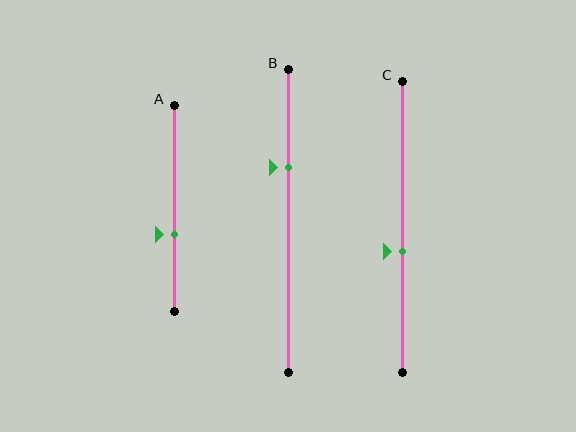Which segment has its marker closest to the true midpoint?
Segment C has its marker closest to the true midpoint.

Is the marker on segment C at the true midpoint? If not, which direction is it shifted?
No, the marker on segment C is shifted downward by about 9% of the segment length.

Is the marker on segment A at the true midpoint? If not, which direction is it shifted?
No, the marker on segment A is shifted downward by about 13% of the segment length.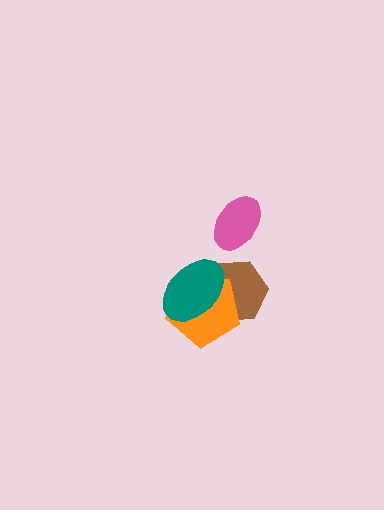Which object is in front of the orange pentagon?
The teal ellipse is in front of the orange pentagon.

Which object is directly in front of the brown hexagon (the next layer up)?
The orange pentagon is directly in front of the brown hexagon.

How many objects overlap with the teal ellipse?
2 objects overlap with the teal ellipse.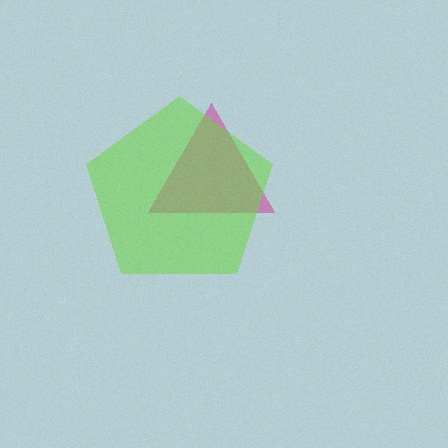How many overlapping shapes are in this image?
There are 2 overlapping shapes in the image.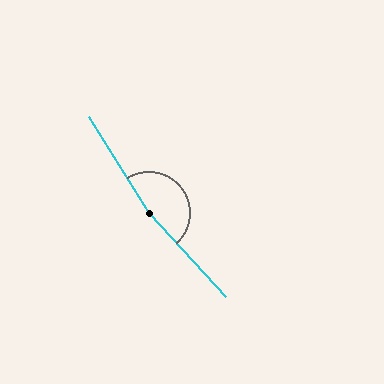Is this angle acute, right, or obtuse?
It is obtuse.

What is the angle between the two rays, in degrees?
Approximately 169 degrees.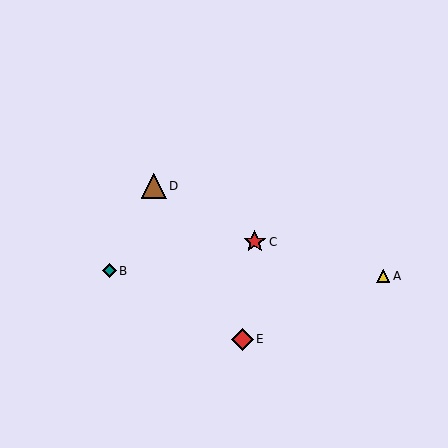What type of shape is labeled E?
Shape E is a red diamond.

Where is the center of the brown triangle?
The center of the brown triangle is at (154, 186).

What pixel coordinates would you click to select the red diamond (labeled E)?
Click at (242, 339) to select the red diamond E.